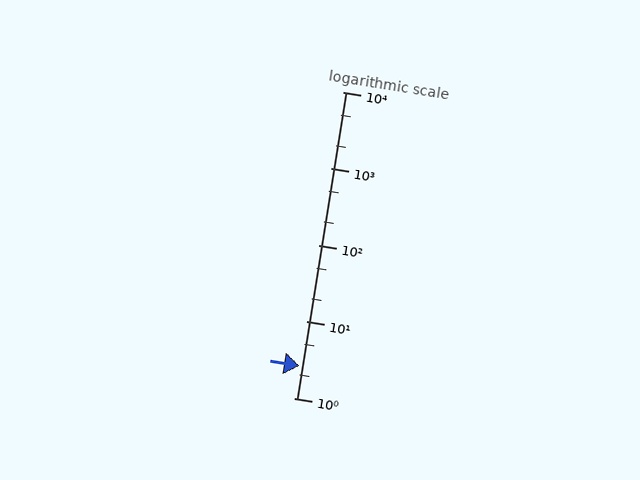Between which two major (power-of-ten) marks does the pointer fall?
The pointer is between 1 and 10.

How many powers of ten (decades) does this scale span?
The scale spans 4 decades, from 1 to 10000.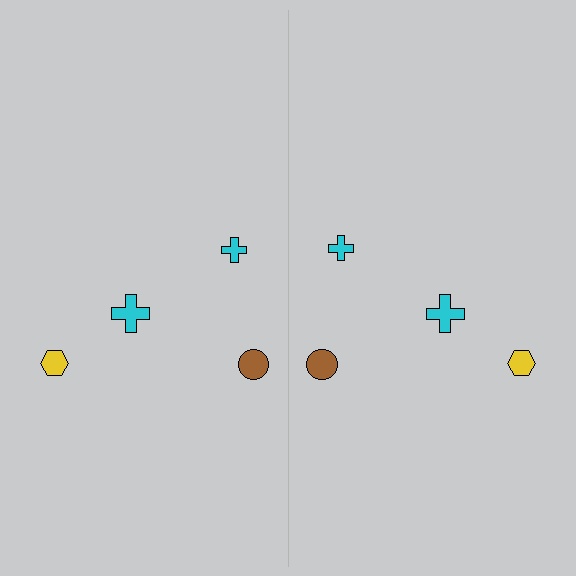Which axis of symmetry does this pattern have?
The pattern has a vertical axis of symmetry running through the center of the image.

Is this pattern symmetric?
Yes, this pattern has bilateral (reflection) symmetry.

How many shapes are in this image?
There are 8 shapes in this image.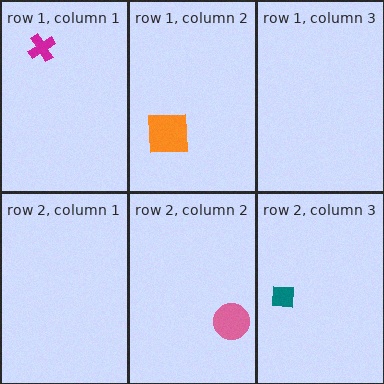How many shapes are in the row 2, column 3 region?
1.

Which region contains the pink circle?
The row 2, column 2 region.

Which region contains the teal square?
The row 2, column 3 region.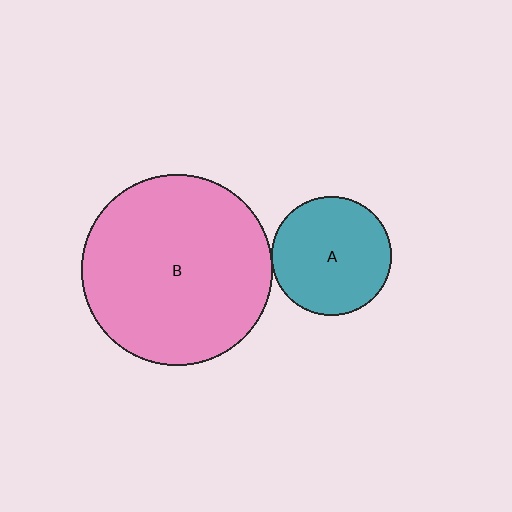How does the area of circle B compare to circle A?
Approximately 2.6 times.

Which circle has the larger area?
Circle B (pink).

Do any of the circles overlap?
No, none of the circles overlap.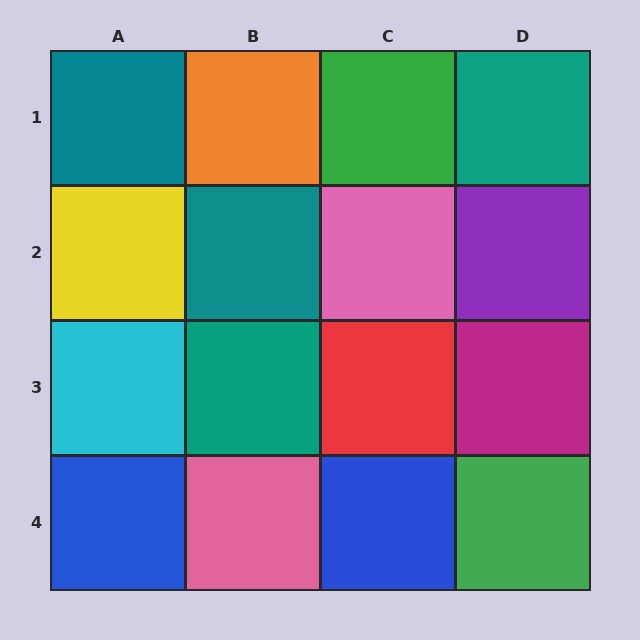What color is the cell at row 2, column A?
Yellow.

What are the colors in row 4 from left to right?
Blue, pink, blue, green.